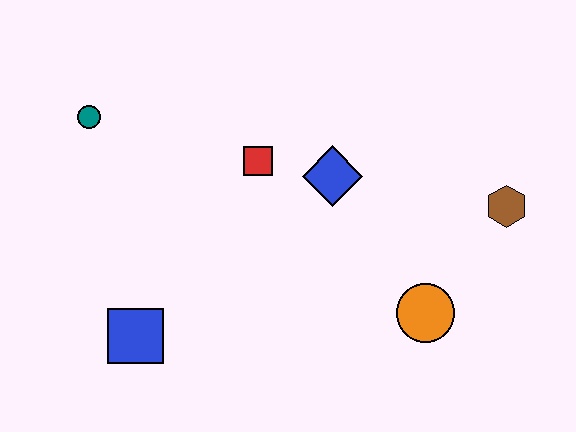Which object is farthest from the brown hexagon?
The teal circle is farthest from the brown hexagon.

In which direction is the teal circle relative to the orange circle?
The teal circle is to the left of the orange circle.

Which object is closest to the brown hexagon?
The orange circle is closest to the brown hexagon.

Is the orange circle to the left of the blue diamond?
No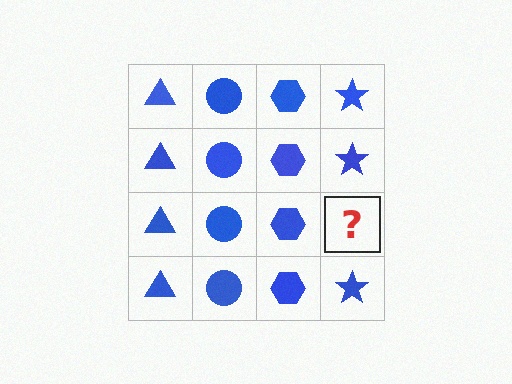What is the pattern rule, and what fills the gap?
The rule is that each column has a consistent shape. The gap should be filled with a blue star.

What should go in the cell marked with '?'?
The missing cell should contain a blue star.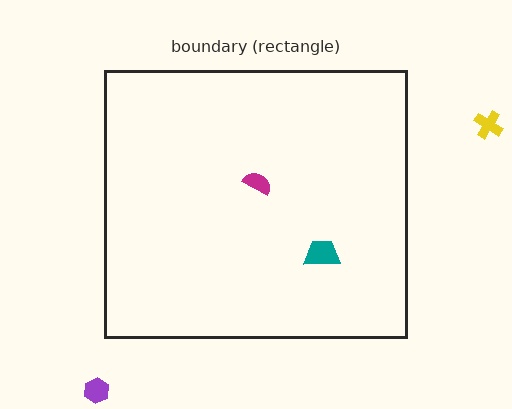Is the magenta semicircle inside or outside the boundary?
Inside.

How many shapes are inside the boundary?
2 inside, 2 outside.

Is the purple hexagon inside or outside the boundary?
Outside.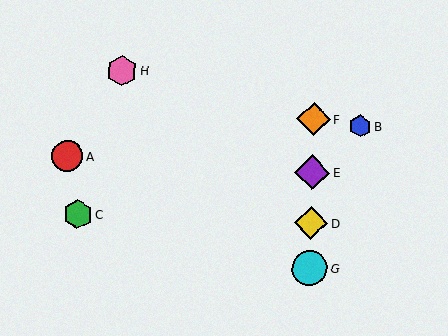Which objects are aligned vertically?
Objects D, E, F, G are aligned vertically.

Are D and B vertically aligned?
No, D is at x≈311 and B is at x≈360.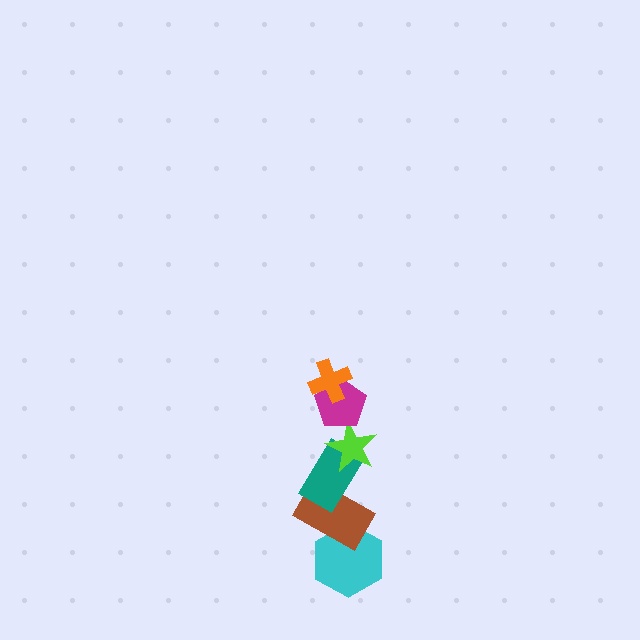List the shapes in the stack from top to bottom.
From top to bottom: the orange cross, the magenta pentagon, the lime star, the teal rectangle, the brown rectangle, the cyan hexagon.